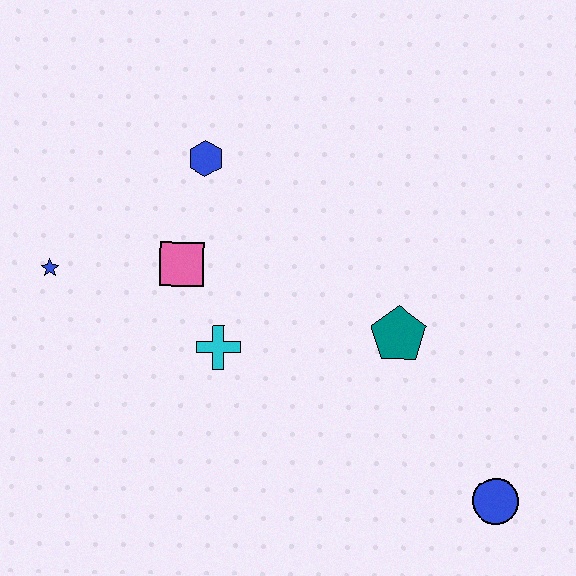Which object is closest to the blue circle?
The teal pentagon is closest to the blue circle.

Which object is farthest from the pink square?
The blue circle is farthest from the pink square.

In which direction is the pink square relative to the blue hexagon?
The pink square is below the blue hexagon.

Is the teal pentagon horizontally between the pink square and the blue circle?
Yes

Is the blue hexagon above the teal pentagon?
Yes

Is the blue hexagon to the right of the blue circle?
No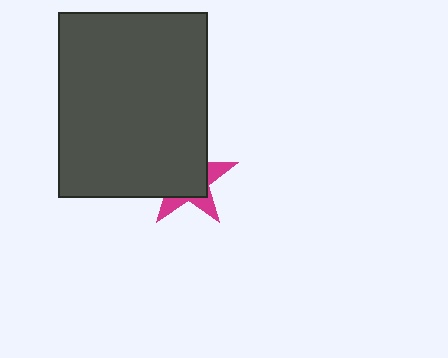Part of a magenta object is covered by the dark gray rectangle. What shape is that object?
It is a star.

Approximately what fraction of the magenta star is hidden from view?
Roughly 66% of the magenta star is hidden behind the dark gray rectangle.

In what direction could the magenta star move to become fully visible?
The magenta star could move toward the lower-right. That would shift it out from behind the dark gray rectangle entirely.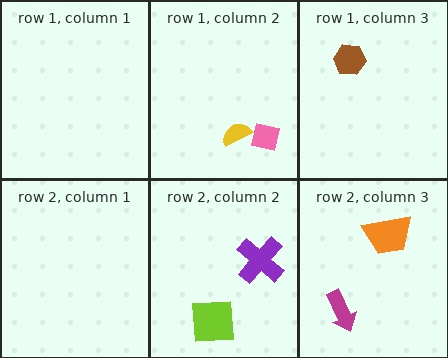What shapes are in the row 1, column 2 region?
The yellow semicircle, the pink square.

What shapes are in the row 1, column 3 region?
The brown hexagon.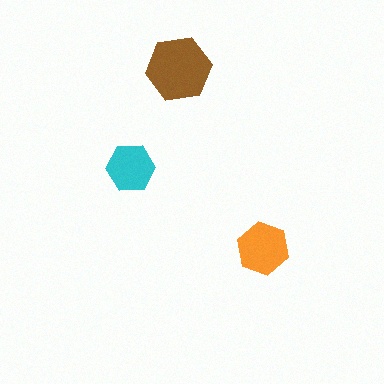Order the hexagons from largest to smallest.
the brown one, the orange one, the cyan one.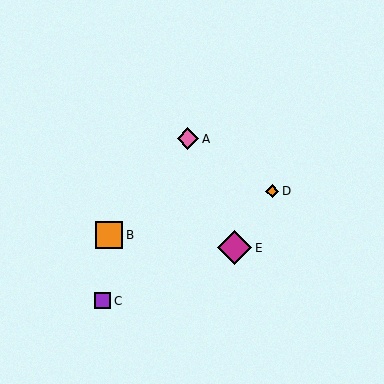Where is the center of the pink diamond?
The center of the pink diamond is at (188, 139).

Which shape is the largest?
The magenta diamond (labeled E) is the largest.